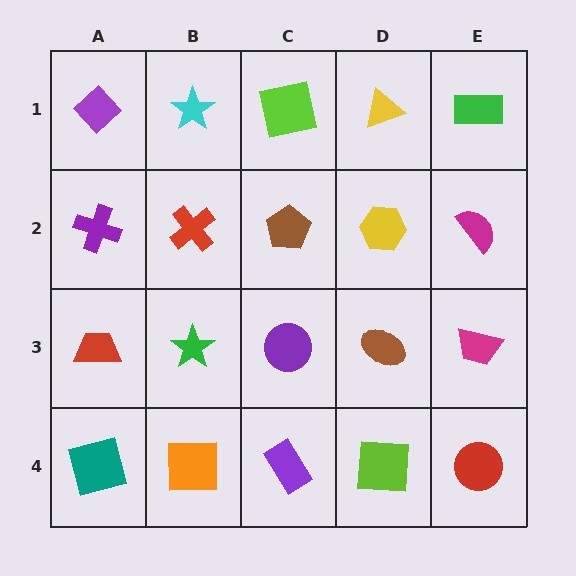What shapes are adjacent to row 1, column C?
A brown pentagon (row 2, column C), a cyan star (row 1, column B), a yellow triangle (row 1, column D).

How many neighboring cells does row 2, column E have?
3.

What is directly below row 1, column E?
A magenta semicircle.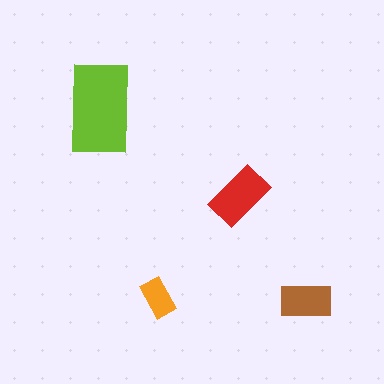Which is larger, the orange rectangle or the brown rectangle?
The brown one.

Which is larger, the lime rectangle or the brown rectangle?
The lime one.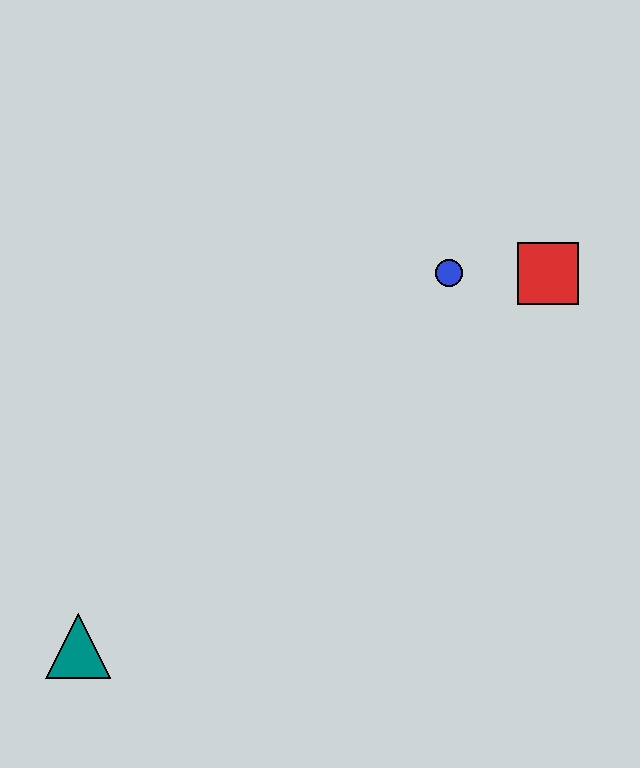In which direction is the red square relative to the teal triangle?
The red square is to the right of the teal triangle.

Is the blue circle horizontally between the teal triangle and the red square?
Yes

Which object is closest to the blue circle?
The red square is closest to the blue circle.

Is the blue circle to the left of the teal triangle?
No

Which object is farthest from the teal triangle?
The red square is farthest from the teal triangle.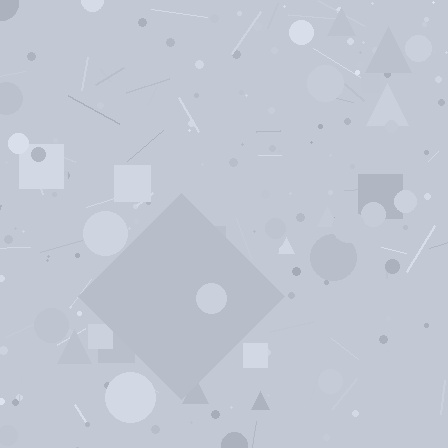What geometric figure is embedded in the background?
A diamond is embedded in the background.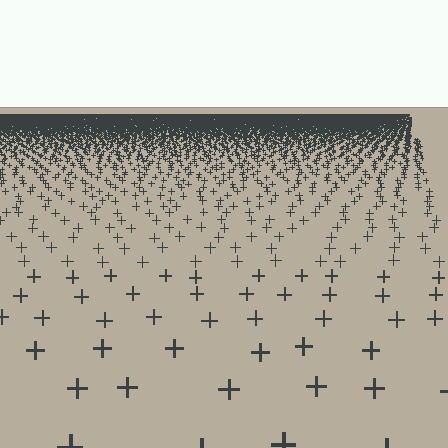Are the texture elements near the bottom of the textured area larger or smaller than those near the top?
Larger. Near the bottom, elements are closer to the viewer and appear at a bigger on-screen size.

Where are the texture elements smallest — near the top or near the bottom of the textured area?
Near the top.